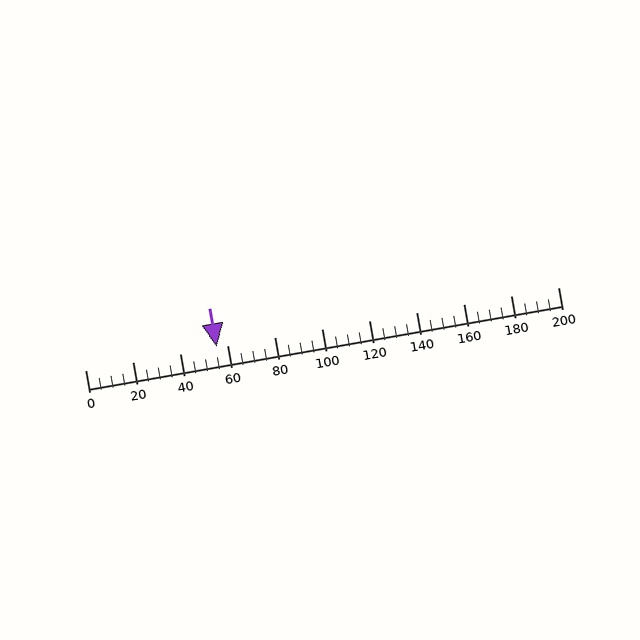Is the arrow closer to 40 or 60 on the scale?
The arrow is closer to 60.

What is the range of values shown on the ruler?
The ruler shows values from 0 to 200.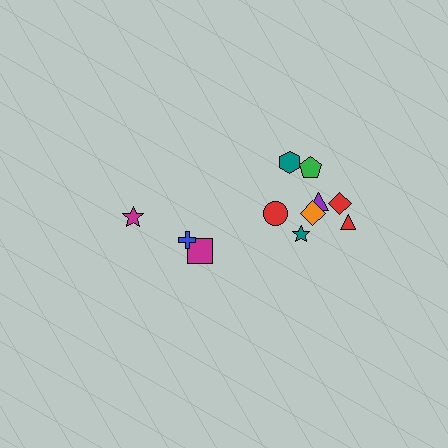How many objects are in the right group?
There are 8 objects.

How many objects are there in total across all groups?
There are 11 objects.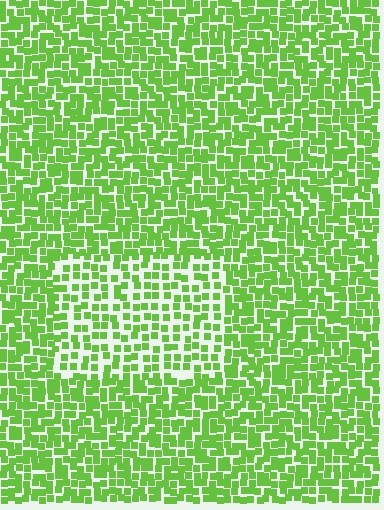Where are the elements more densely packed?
The elements are more densely packed outside the rectangle boundary.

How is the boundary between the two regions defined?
The boundary is defined by a change in element density (approximately 1.7x ratio). All elements are the same color, size, and shape.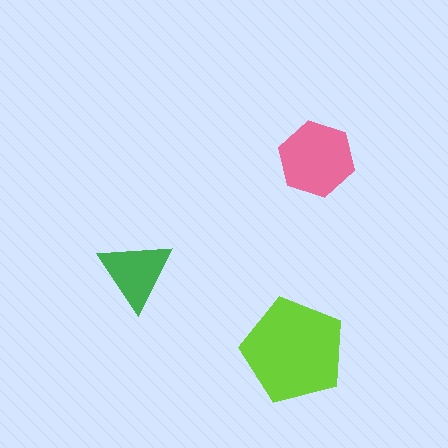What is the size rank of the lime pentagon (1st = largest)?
1st.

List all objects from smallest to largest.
The green triangle, the pink hexagon, the lime pentagon.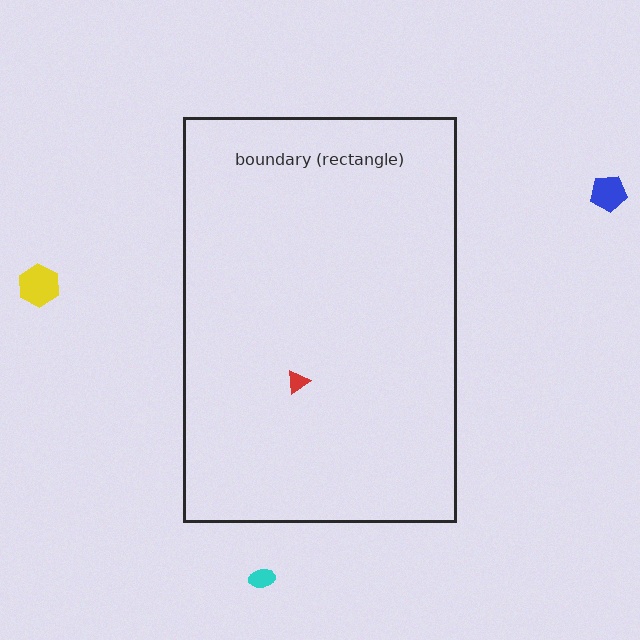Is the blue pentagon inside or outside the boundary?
Outside.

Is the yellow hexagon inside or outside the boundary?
Outside.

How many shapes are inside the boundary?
1 inside, 3 outside.